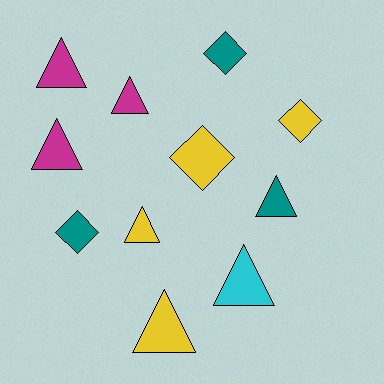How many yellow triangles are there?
There are 2 yellow triangles.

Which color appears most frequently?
Yellow, with 4 objects.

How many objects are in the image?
There are 11 objects.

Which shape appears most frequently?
Triangle, with 7 objects.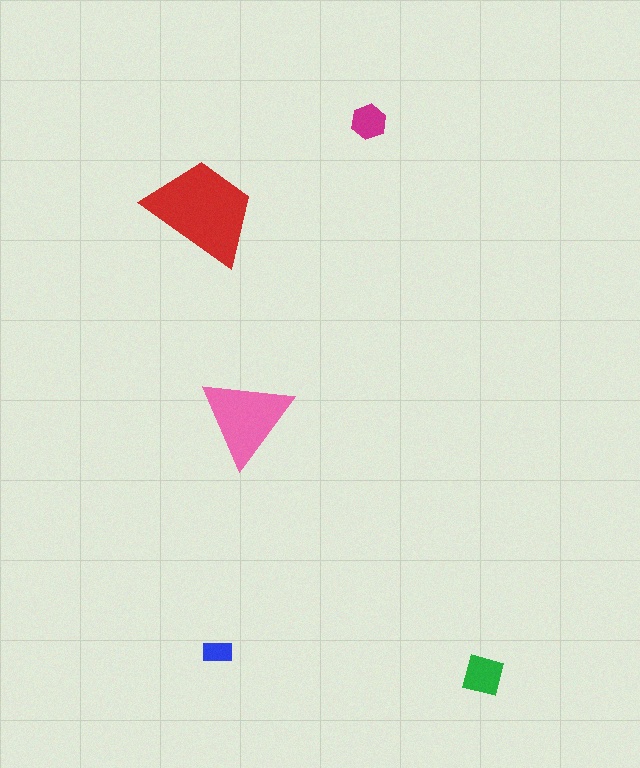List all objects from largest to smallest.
The red trapezoid, the pink triangle, the green square, the magenta hexagon, the blue rectangle.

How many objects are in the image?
There are 5 objects in the image.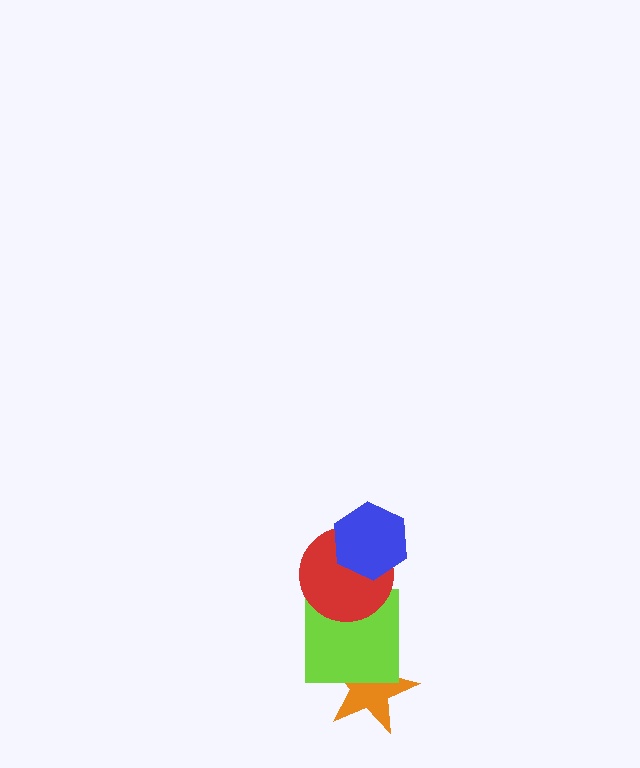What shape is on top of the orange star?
The lime square is on top of the orange star.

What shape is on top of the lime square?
The red circle is on top of the lime square.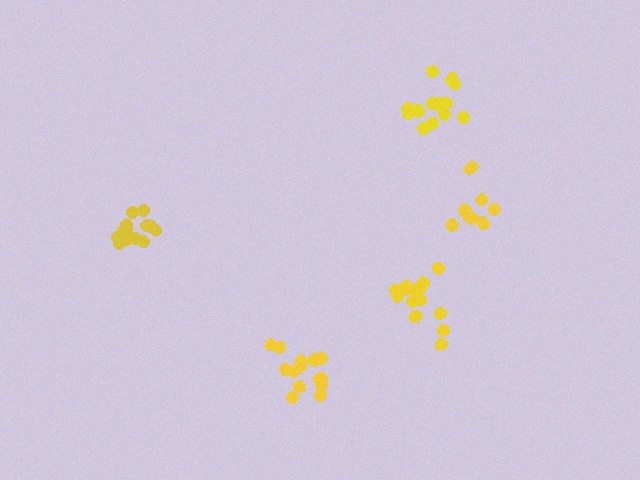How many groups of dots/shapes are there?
There are 5 groups.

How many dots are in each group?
Group 1: 14 dots, Group 2: 10 dots, Group 3: 14 dots, Group 4: 14 dots, Group 5: 14 dots (66 total).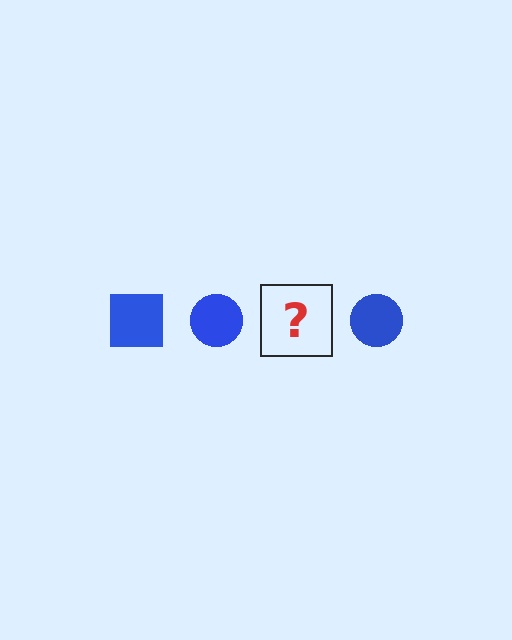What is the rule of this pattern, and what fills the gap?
The rule is that the pattern cycles through square, circle shapes in blue. The gap should be filled with a blue square.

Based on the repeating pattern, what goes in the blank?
The blank should be a blue square.